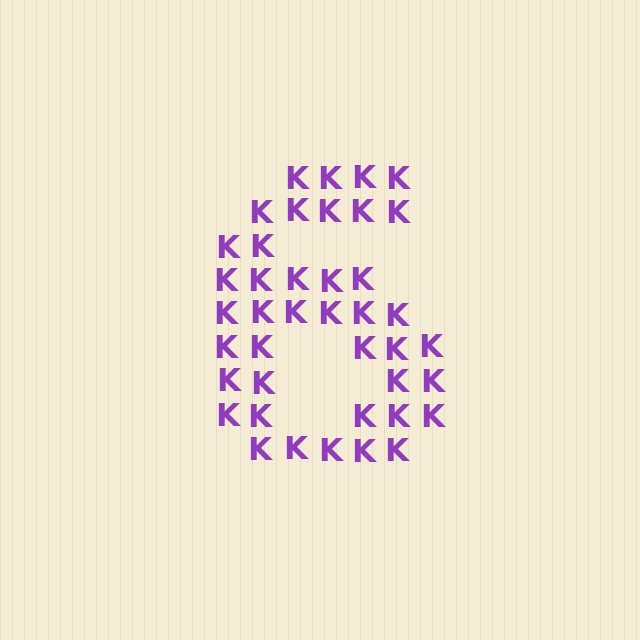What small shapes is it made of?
It is made of small letter K's.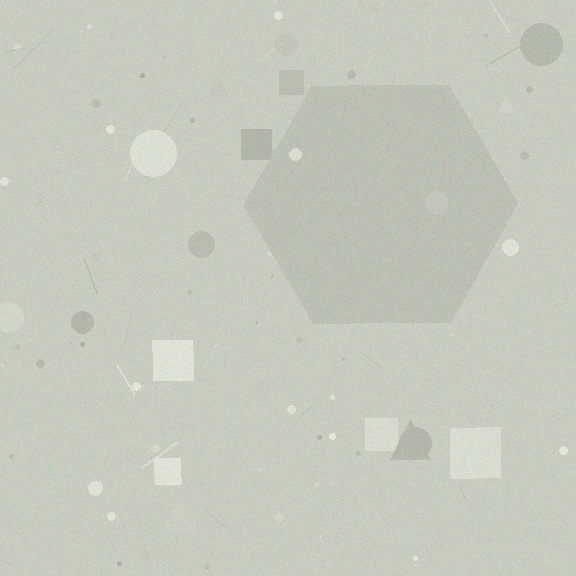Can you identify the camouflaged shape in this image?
The camouflaged shape is a hexagon.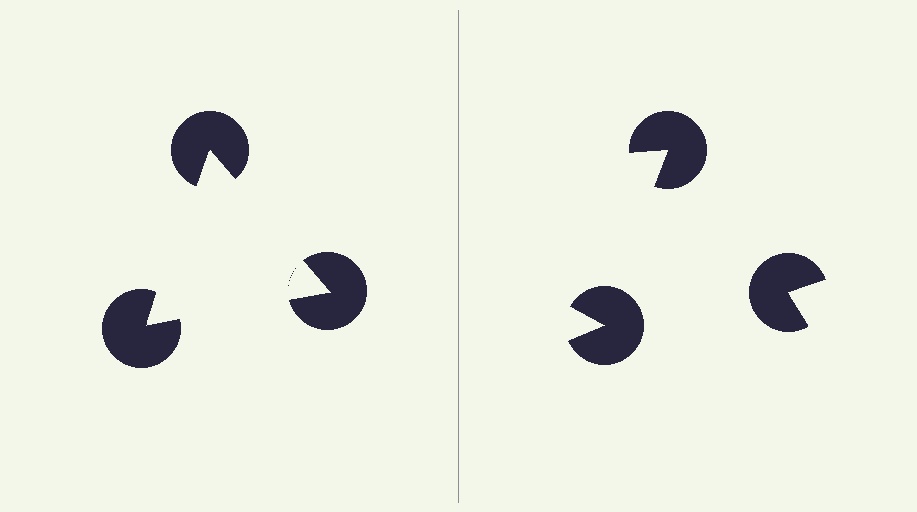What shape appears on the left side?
An illusory triangle.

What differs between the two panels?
The pac-man discs are positioned identically on both sides; only the wedge orientations differ. On the left they align to a triangle; on the right they are misaligned.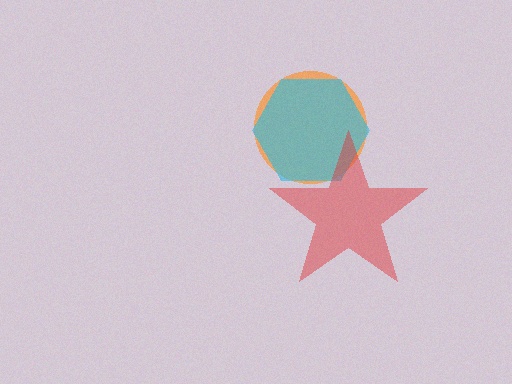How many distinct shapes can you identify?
There are 3 distinct shapes: an orange circle, a cyan hexagon, a red star.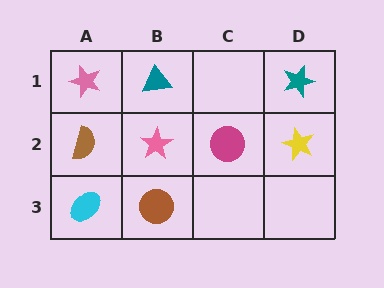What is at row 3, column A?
A cyan ellipse.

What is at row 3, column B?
A brown circle.